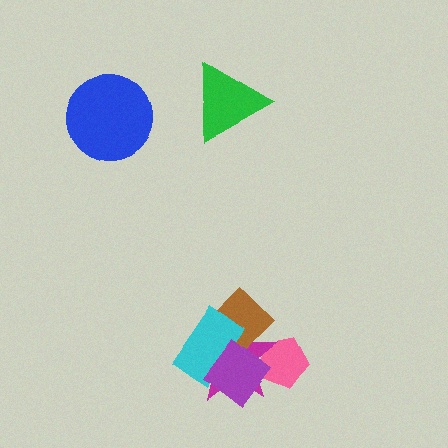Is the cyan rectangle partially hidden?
Yes, it is partially covered by another shape.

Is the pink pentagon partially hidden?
Yes, it is partially covered by another shape.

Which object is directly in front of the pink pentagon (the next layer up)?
The magenta star is directly in front of the pink pentagon.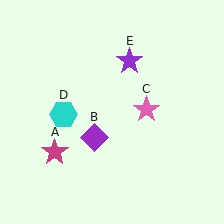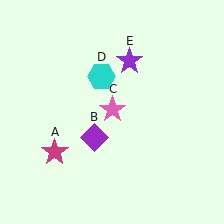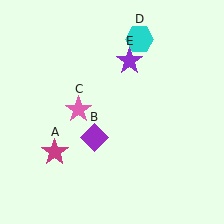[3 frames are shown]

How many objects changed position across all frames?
2 objects changed position: pink star (object C), cyan hexagon (object D).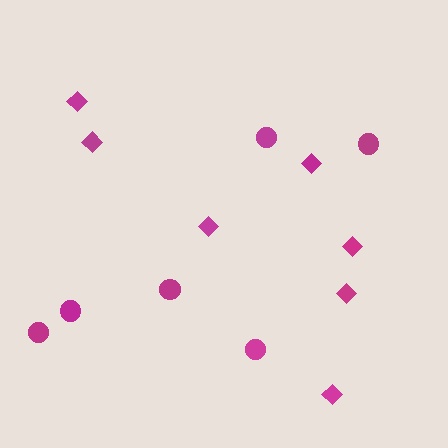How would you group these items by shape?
There are 2 groups: one group of diamonds (7) and one group of circles (6).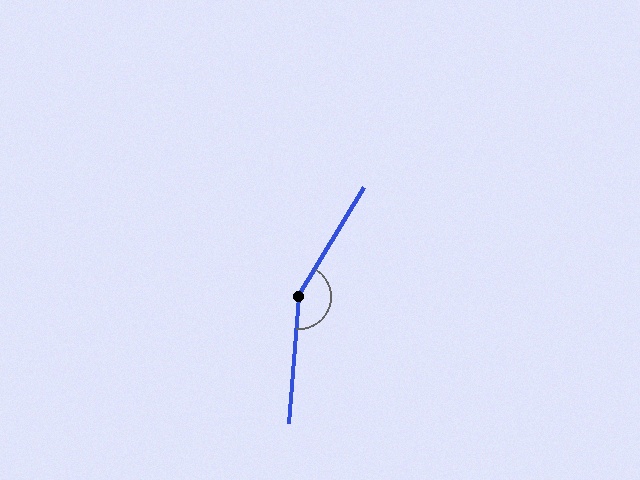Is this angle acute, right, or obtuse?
It is obtuse.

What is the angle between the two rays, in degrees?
Approximately 153 degrees.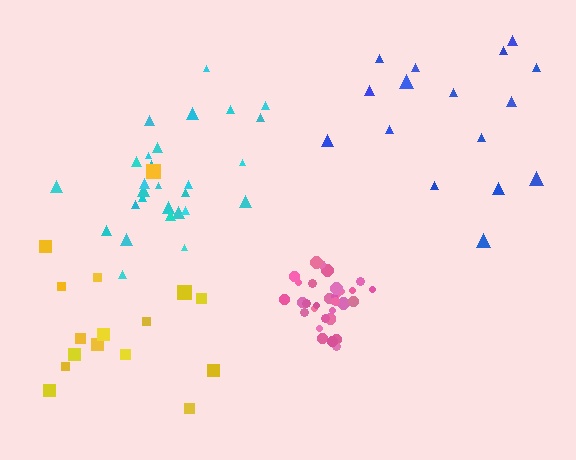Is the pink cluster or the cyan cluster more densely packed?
Pink.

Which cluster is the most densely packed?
Pink.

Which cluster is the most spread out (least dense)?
Blue.